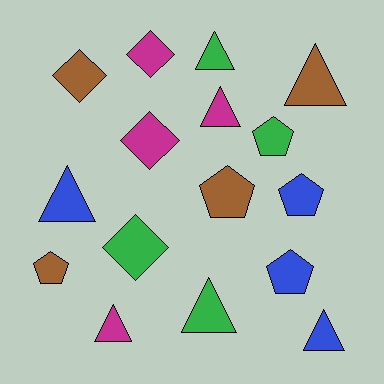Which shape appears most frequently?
Triangle, with 7 objects.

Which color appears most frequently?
Magenta, with 4 objects.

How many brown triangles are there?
There is 1 brown triangle.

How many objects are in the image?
There are 16 objects.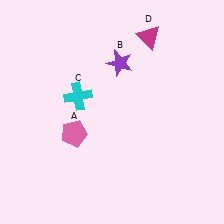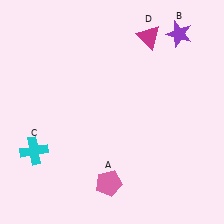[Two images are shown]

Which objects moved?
The objects that moved are: the pink pentagon (A), the purple star (B), the cyan cross (C).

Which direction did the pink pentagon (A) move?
The pink pentagon (A) moved down.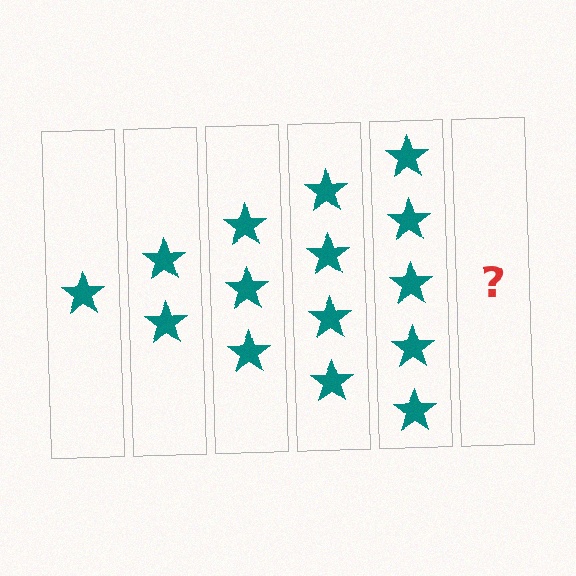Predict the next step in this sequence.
The next step is 6 stars.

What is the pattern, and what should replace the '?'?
The pattern is that each step adds one more star. The '?' should be 6 stars.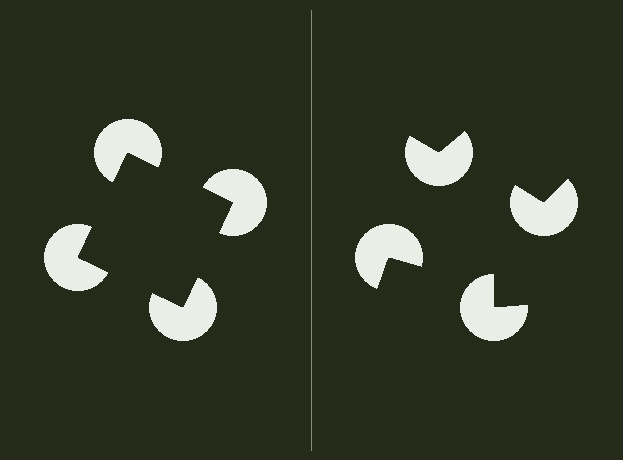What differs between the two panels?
The pac-man discs are positioned identically on both sides; only the wedge orientations differ. On the left they align to a square; on the right they are misaligned.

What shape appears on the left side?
An illusory square.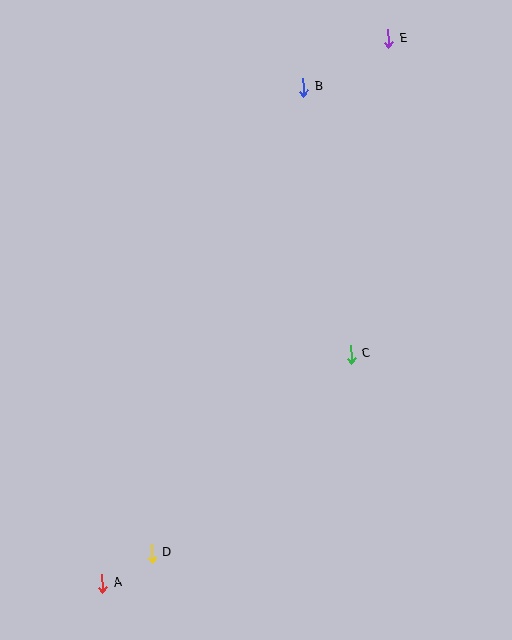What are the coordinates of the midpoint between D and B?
The midpoint between D and B is at (227, 320).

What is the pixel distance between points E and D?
The distance between E and D is 567 pixels.